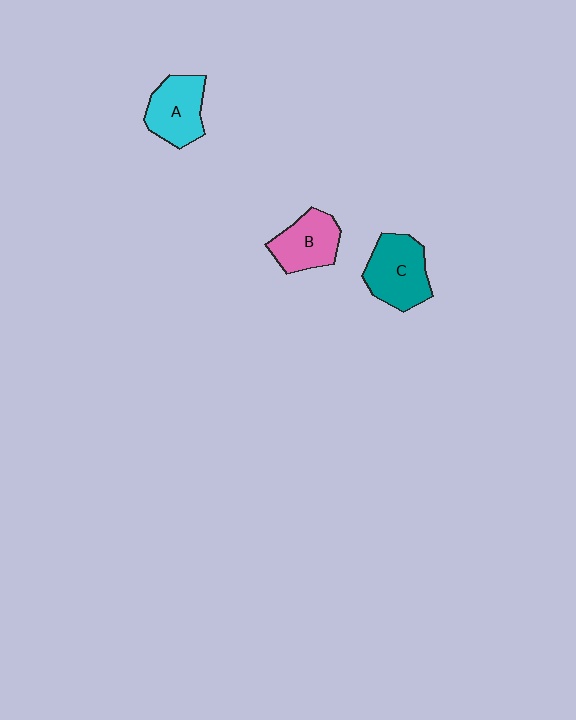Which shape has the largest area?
Shape C (teal).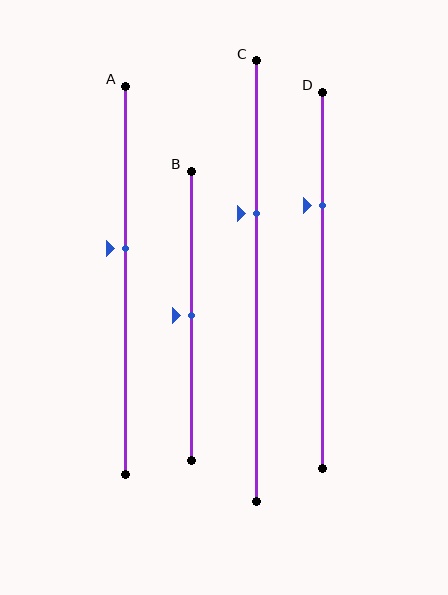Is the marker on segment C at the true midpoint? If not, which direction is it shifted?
No, the marker on segment C is shifted upward by about 15% of the segment length.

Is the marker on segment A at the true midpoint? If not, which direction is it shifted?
No, the marker on segment A is shifted upward by about 8% of the segment length.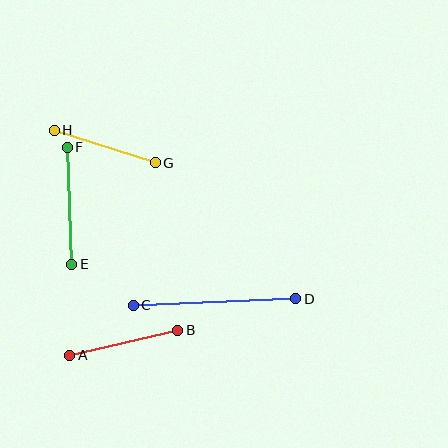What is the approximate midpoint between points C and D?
The midpoint is at approximately (215, 302) pixels.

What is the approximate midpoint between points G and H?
The midpoint is at approximately (105, 147) pixels.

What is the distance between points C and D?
The distance is approximately 162 pixels.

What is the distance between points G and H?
The distance is approximately 106 pixels.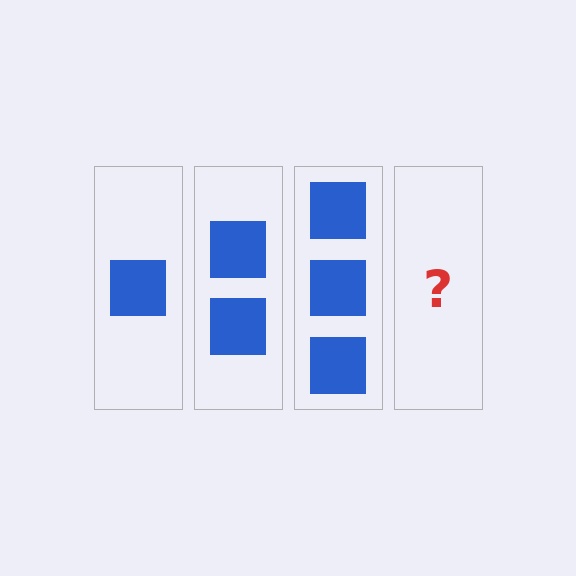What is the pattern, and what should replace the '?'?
The pattern is that each step adds one more square. The '?' should be 4 squares.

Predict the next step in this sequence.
The next step is 4 squares.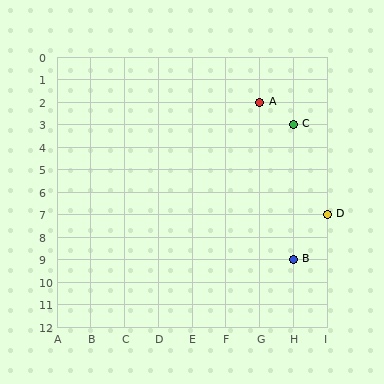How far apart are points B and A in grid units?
Points B and A are 1 column and 7 rows apart (about 7.1 grid units diagonally).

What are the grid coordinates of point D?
Point D is at grid coordinates (I, 7).